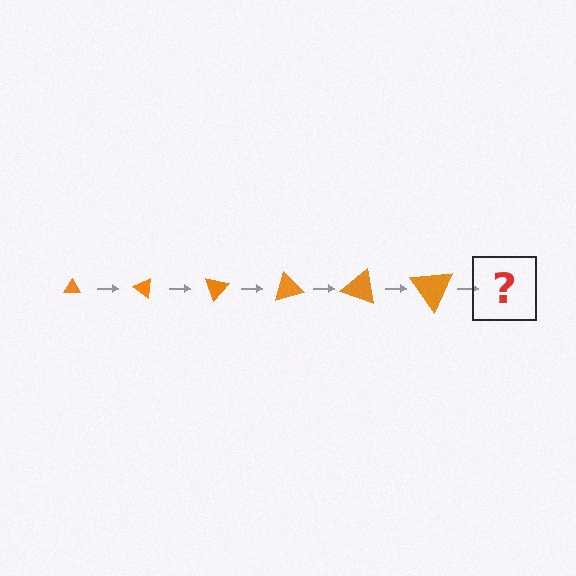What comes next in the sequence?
The next element should be a triangle, larger than the previous one and rotated 210 degrees from the start.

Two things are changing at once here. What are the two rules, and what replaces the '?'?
The two rules are that the triangle grows larger each step and it rotates 35 degrees each step. The '?' should be a triangle, larger than the previous one and rotated 210 degrees from the start.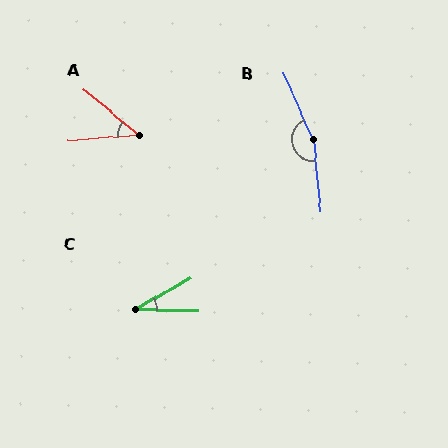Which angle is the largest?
B, at approximately 162 degrees.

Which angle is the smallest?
C, at approximately 32 degrees.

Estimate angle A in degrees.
Approximately 45 degrees.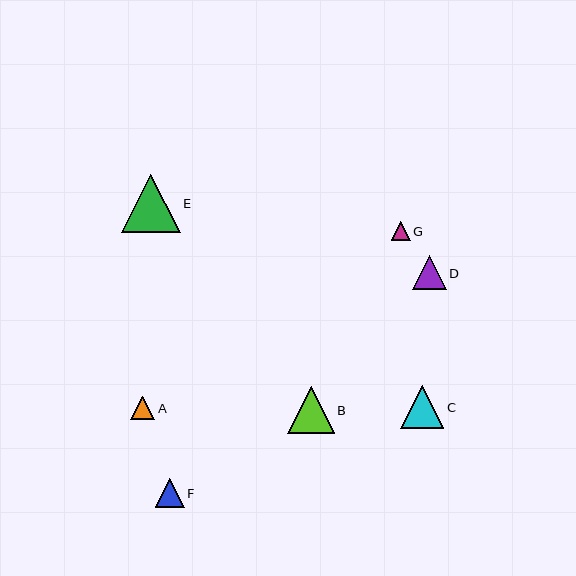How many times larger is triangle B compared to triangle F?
Triangle B is approximately 1.6 times the size of triangle F.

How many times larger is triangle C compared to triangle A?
Triangle C is approximately 1.8 times the size of triangle A.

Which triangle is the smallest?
Triangle G is the smallest with a size of approximately 18 pixels.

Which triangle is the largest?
Triangle E is the largest with a size of approximately 58 pixels.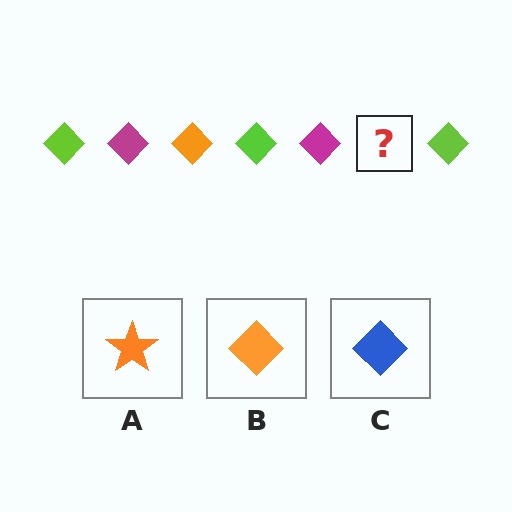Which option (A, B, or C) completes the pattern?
B.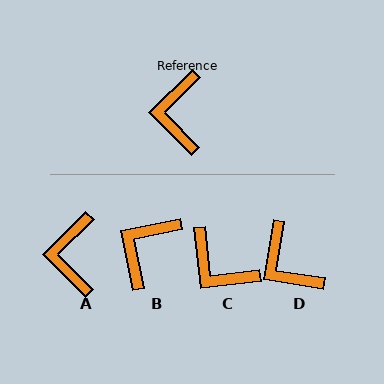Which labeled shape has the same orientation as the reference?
A.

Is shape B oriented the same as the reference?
No, it is off by about 33 degrees.